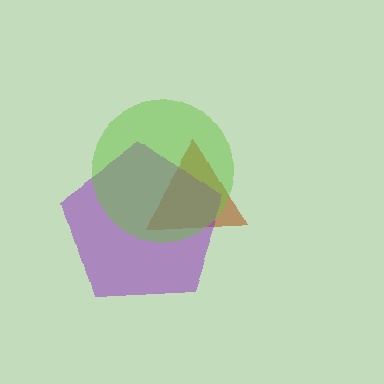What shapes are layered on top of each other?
The layered shapes are: a brown triangle, a purple pentagon, a lime circle.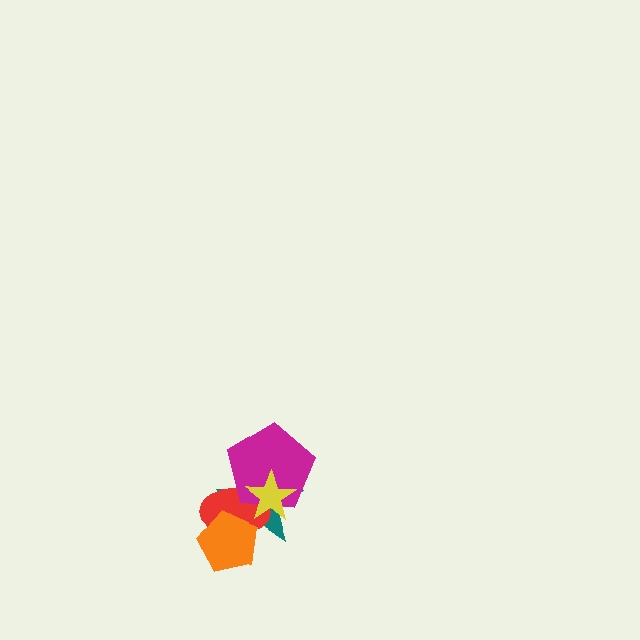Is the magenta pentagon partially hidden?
Yes, it is partially covered by another shape.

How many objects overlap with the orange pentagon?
2 objects overlap with the orange pentagon.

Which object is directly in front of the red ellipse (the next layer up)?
The magenta pentagon is directly in front of the red ellipse.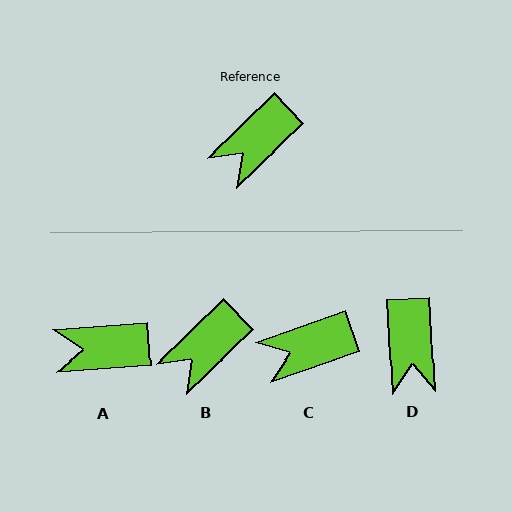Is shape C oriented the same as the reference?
No, it is off by about 25 degrees.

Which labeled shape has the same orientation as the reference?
B.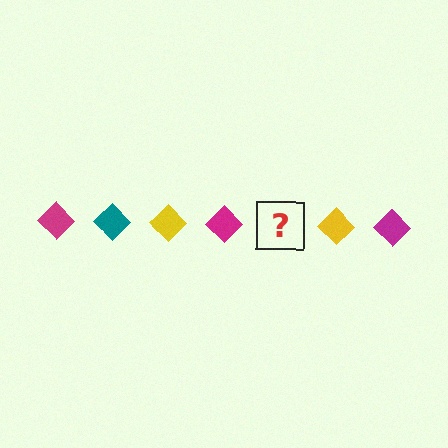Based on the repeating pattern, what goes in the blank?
The blank should be a teal diamond.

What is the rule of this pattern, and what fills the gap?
The rule is that the pattern cycles through magenta, teal, yellow diamonds. The gap should be filled with a teal diamond.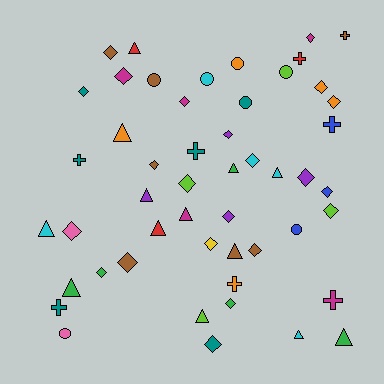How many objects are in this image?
There are 50 objects.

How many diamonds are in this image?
There are 22 diamonds.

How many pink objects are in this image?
There are 2 pink objects.